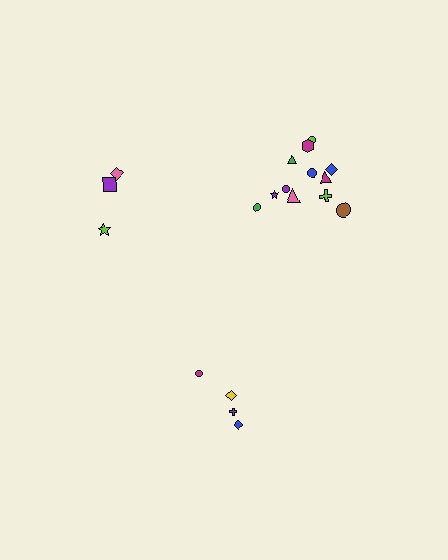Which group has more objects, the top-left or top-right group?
The top-right group.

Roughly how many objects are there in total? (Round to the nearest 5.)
Roughly 20 objects in total.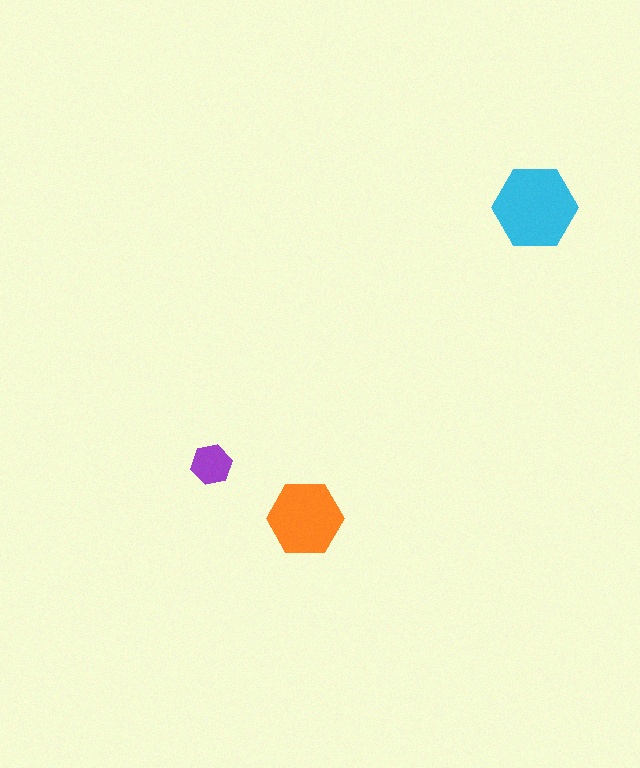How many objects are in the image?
There are 3 objects in the image.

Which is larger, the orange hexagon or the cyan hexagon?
The cyan one.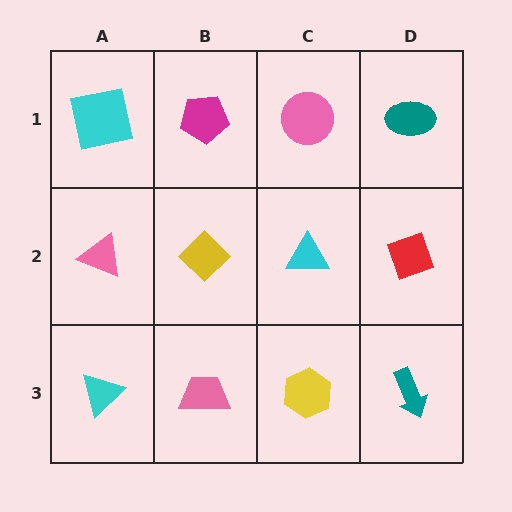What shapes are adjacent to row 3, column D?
A red diamond (row 2, column D), a yellow hexagon (row 3, column C).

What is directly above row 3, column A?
A pink triangle.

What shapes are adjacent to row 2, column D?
A teal ellipse (row 1, column D), a teal arrow (row 3, column D), a cyan triangle (row 2, column C).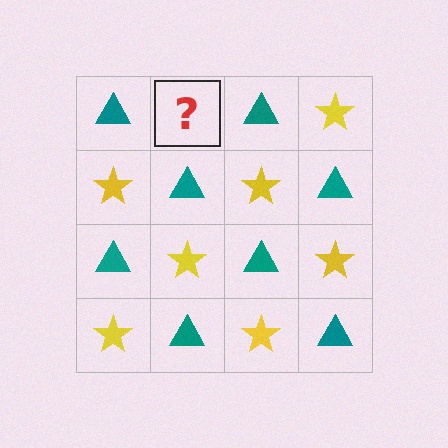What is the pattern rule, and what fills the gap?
The rule is that it alternates teal triangle and yellow star in a checkerboard pattern. The gap should be filled with a yellow star.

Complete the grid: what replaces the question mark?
The question mark should be replaced with a yellow star.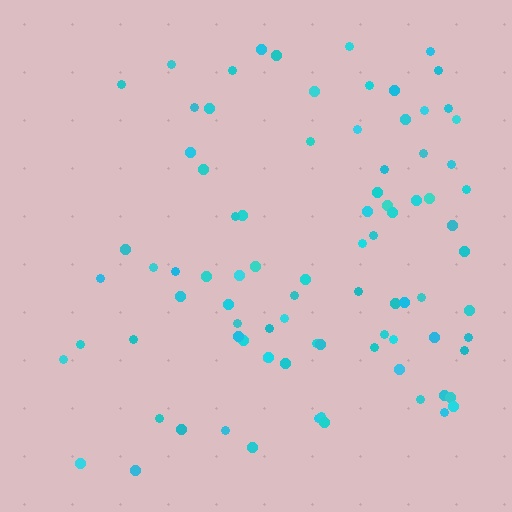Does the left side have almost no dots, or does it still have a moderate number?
Still a moderate number, just noticeably fewer than the right.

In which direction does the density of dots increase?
From left to right, with the right side densest.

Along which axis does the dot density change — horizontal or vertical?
Horizontal.